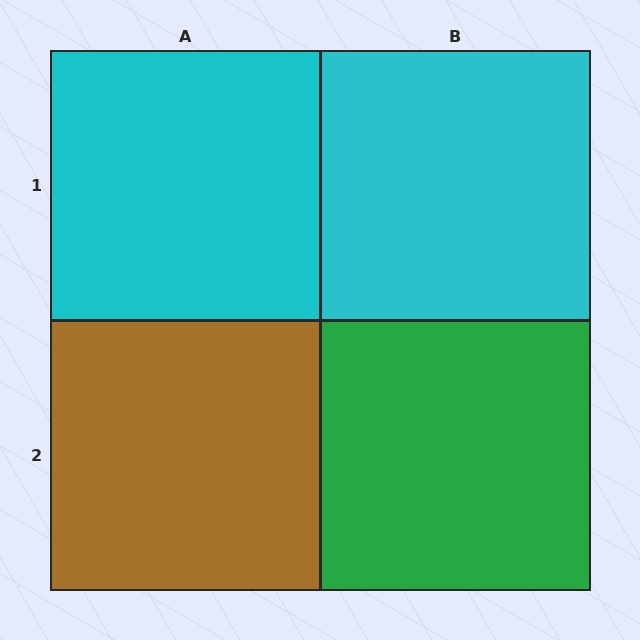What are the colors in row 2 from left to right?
Brown, green.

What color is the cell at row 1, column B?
Cyan.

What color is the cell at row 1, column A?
Cyan.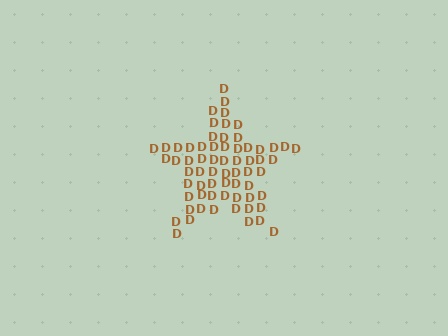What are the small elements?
The small elements are letter D's.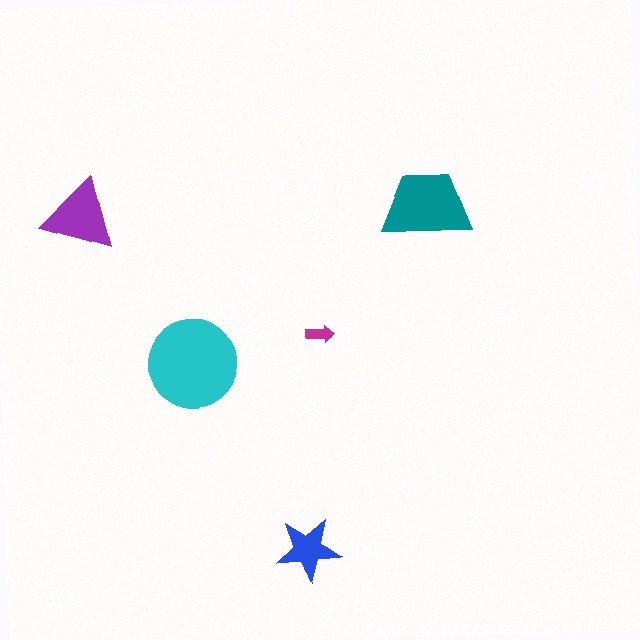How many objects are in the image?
There are 5 objects in the image.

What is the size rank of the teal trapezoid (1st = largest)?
2nd.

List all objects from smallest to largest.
The magenta arrow, the blue star, the purple triangle, the teal trapezoid, the cyan circle.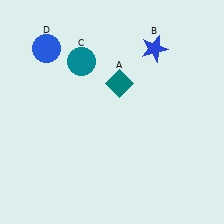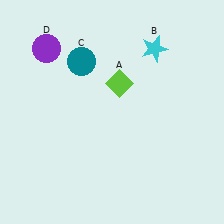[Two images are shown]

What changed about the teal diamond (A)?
In Image 1, A is teal. In Image 2, it changed to lime.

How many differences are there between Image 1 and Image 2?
There are 3 differences between the two images.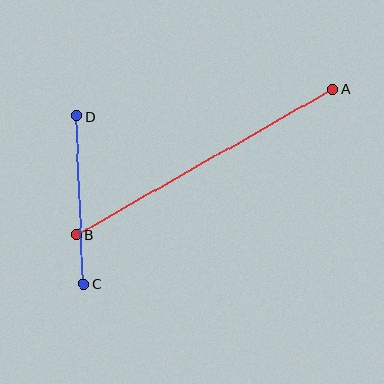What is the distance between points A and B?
The distance is approximately 295 pixels.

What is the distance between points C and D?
The distance is approximately 168 pixels.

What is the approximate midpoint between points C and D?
The midpoint is at approximately (80, 200) pixels.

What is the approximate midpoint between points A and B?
The midpoint is at approximately (205, 162) pixels.